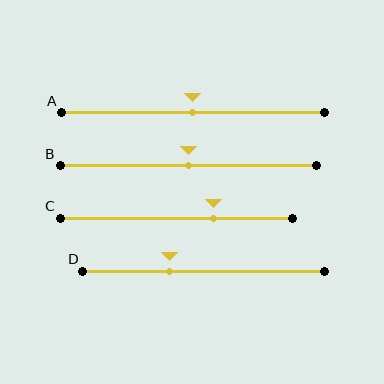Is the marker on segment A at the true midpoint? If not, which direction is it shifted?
Yes, the marker on segment A is at the true midpoint.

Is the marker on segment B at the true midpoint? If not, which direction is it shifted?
Yes, the marker on segment B is at the true midpoint.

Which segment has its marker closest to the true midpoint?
Segment A has its marker closest to the true midpoint.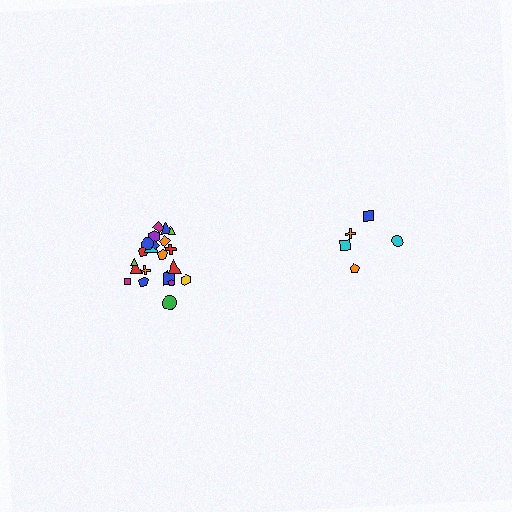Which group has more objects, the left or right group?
The left group.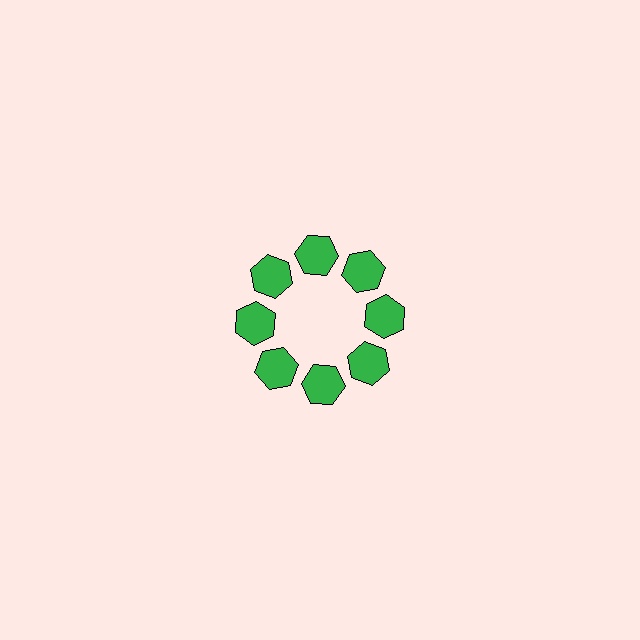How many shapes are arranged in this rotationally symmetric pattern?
There are 8 shapes, arranged in 8 groups of 1.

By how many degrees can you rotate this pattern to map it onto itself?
The pattern maps onto itself every 45 degrees of rotation.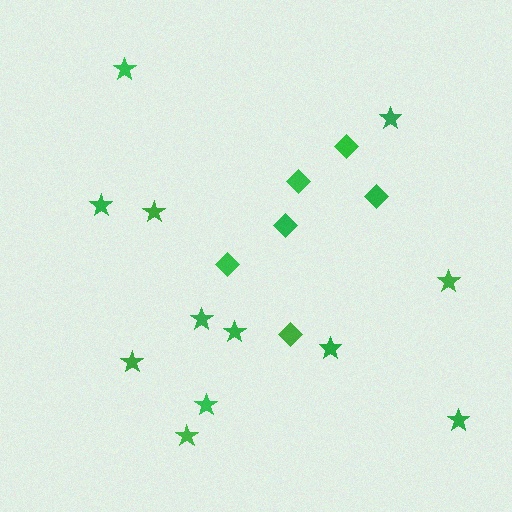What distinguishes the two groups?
There are 2 groups: one group of diamonds (6) and one group of stars (12).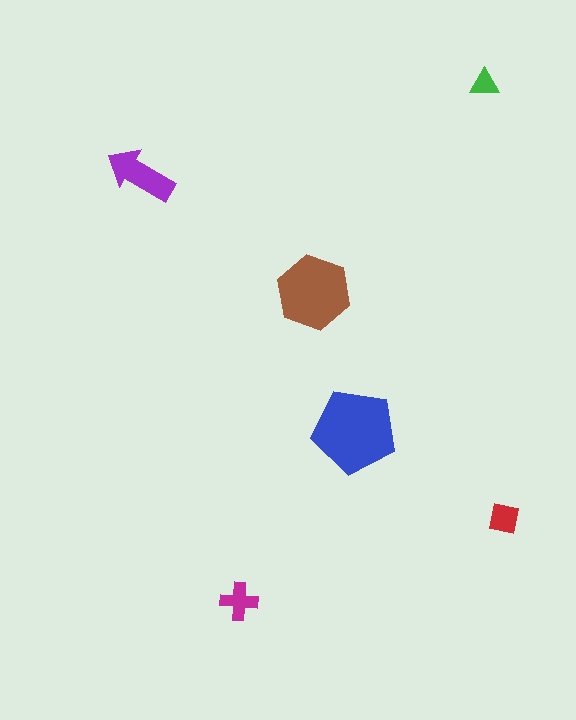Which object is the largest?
The blue pentagon.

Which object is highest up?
The green triangle is topmost.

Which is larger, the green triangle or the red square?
The red square.